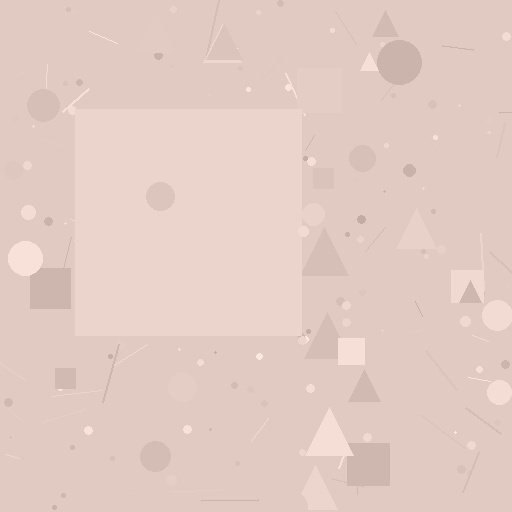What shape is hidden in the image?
A square is hidden in the image.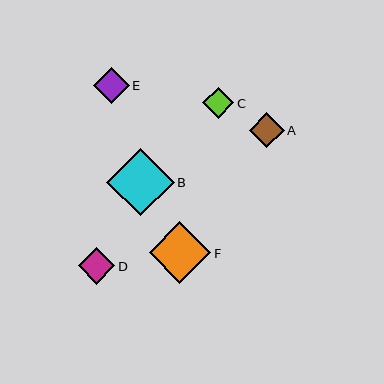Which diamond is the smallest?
Diamond C is the smallest with a size of approximately 31 pixels.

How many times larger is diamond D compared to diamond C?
Diamond D is approximately 1.2 times the size of diamond C.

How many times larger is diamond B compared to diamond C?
Diamond B is approximately 2.2 times the size of diamond C.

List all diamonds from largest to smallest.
From largest to smallest: B, F, D, E, A, C.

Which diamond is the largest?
Diamond B is the largest with a size of approximately 68 pixels.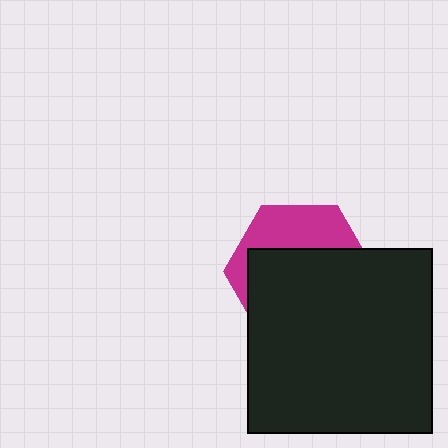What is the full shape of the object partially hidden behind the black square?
The partially hidden object is a magenta hexagon.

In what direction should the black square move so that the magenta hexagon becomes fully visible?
The black square should move down. That is the shortest direction to clear the overlap and leave the magenta hexagon fully visible.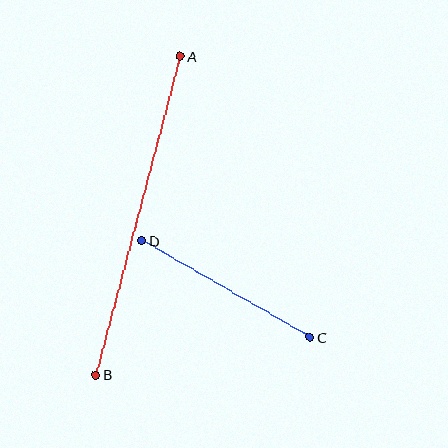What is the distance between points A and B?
The distance is approximately 330 pixels.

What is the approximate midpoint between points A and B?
The midpoint is at approximately (138, 216) pixels.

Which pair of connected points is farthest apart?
Points A and B are farthest apart.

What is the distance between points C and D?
The distance is approximately 194 pixels.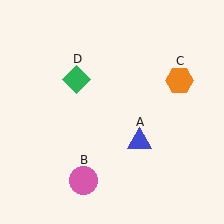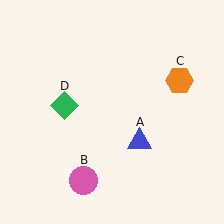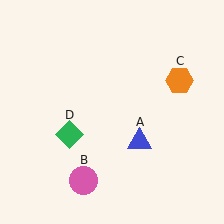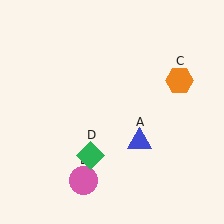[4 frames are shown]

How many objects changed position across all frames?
1 object changed position: green diamond (object D).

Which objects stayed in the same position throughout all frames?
Blue triangle (object A) and pink circle (object B) and orange hexagon (object C) remained stationary.